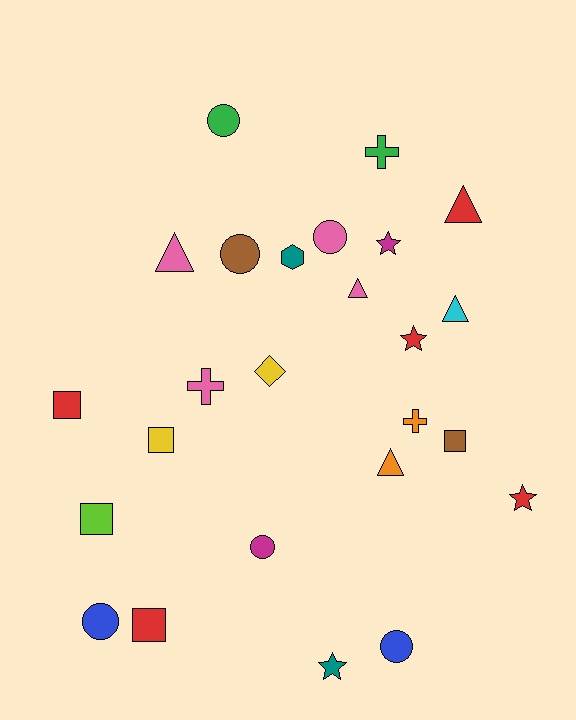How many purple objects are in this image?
There are no purple objects.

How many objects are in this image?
There are 25 objects.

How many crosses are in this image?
There are 3 crosses.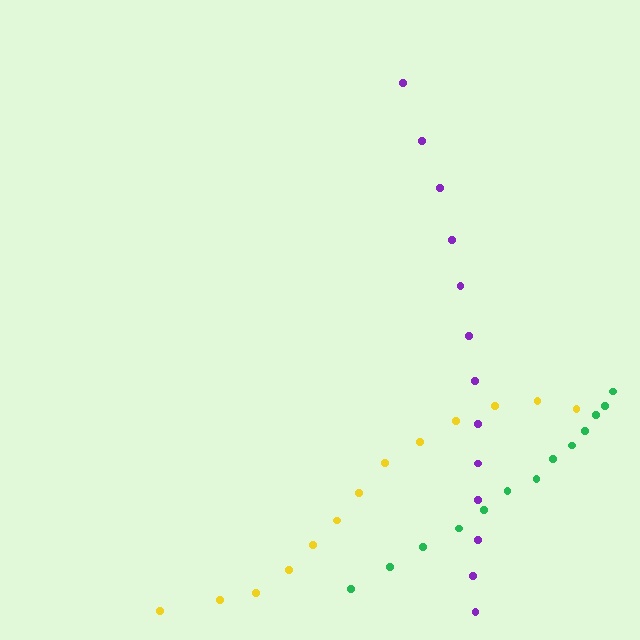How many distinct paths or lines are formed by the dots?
There are 3 distinct paths.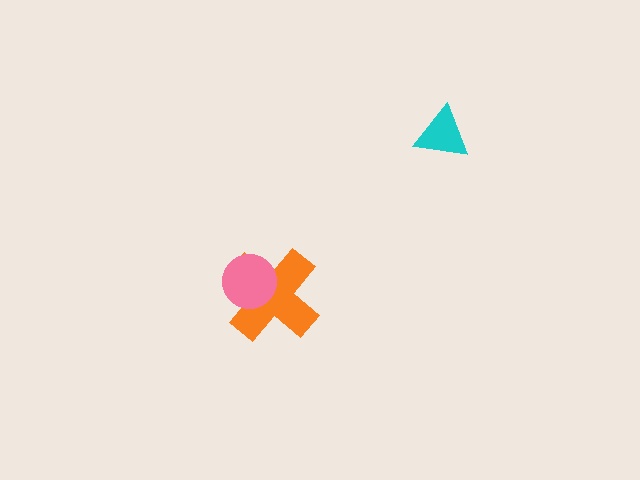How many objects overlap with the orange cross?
1 object overlaps with the orange cross.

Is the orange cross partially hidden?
Yes, it is partially covered by another shape.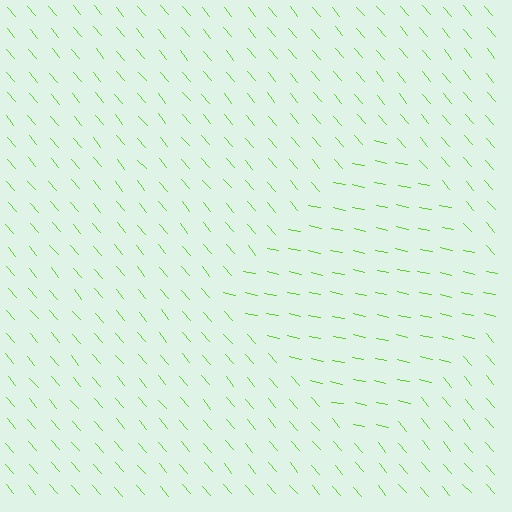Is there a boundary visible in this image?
Yes, there is a texture boundary formed by a change in line orientation.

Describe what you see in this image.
The image is filled with small lime line segments. A diamond region in the image has lines oriented differently from the surrounding lines, creating a visible texture boundary.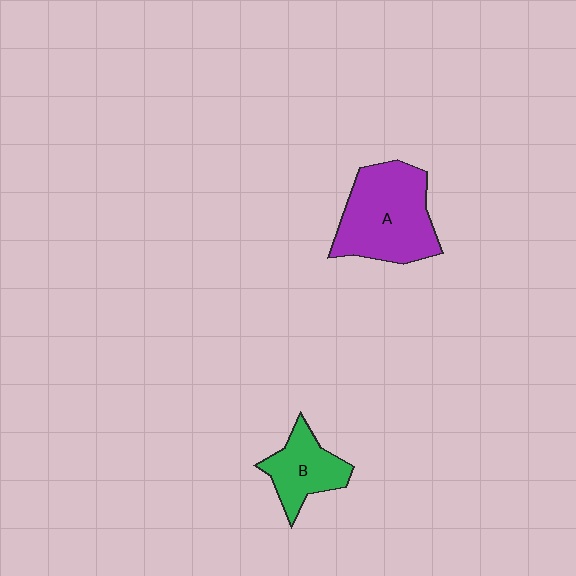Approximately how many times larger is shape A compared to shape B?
Approximately 1.8 times.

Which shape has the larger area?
Shape A (purple).